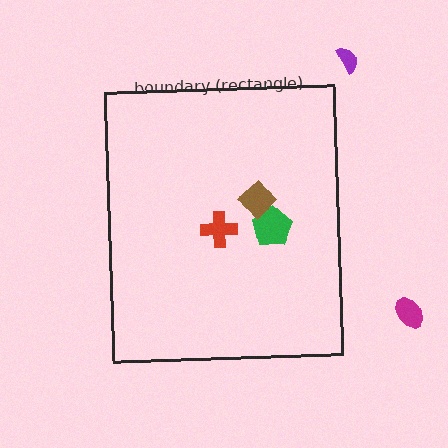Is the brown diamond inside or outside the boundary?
Inside.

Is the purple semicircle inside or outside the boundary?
Outside.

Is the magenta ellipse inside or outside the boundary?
Outside.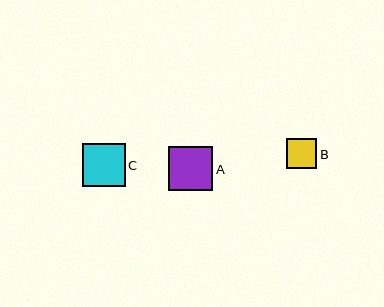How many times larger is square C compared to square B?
Square C is approximately 1.4 times the size of square B.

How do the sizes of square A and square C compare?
Square A and square C are approximately the same size.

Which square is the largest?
Square A is the largest with a size of approximately 44 pixels.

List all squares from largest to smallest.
From largest to smallest: A, C, B.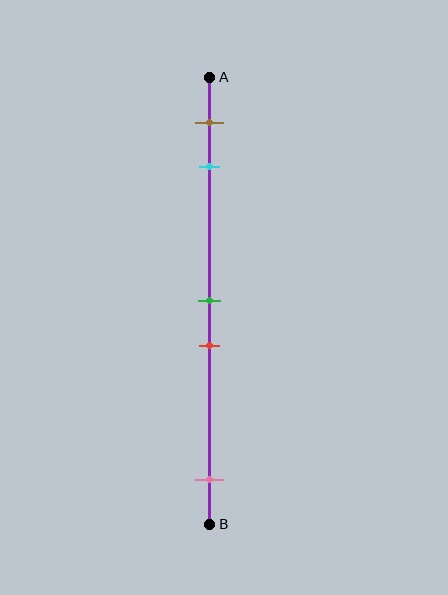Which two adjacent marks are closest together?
The green and red marks are the closest adjacent pair.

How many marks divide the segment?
There are 5 marks dividing the segment.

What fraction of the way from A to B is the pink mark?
The pink mark is approximately 90% (0.9) of the way from A to B.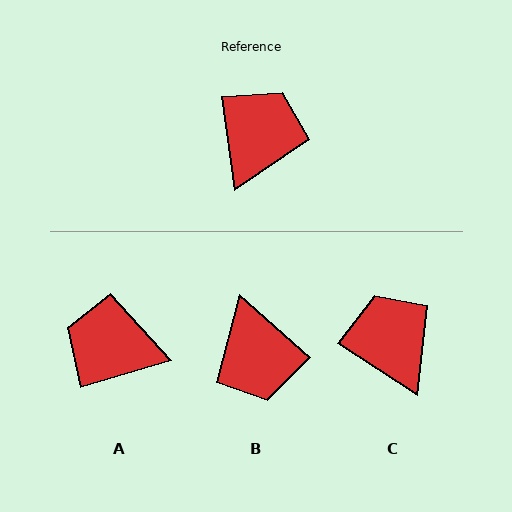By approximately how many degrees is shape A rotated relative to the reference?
Approximately 98 degrees counter-clockwise.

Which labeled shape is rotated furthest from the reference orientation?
B, about 139 degrees away.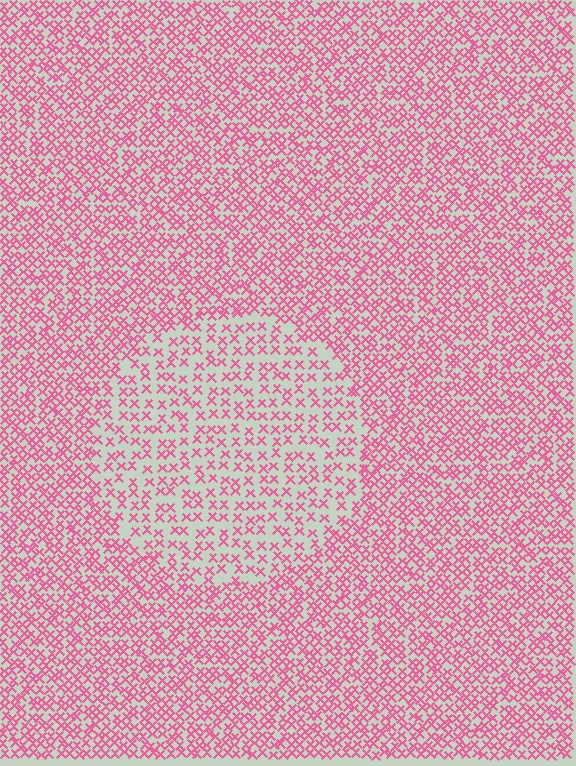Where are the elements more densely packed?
The elements are more densely packed outside the circle boundary.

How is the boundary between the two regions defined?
The boundary is defined by a change in element density (approximately 1.9x ratio). All elements are the same color, size, and shape.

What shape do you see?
I see a circle.